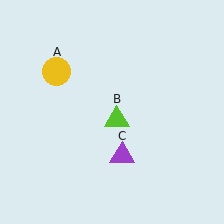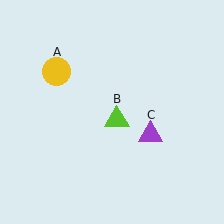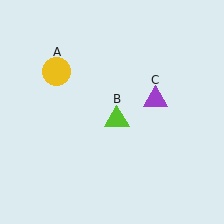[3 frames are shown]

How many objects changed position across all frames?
1 object changed position: purple triangle (object C).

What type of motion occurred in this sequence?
The purple triangle (object C) rotated counterclockwise around the center of the scene.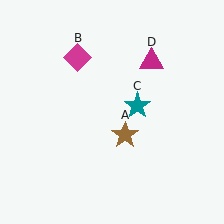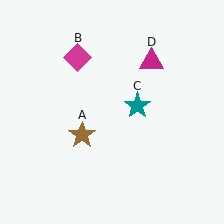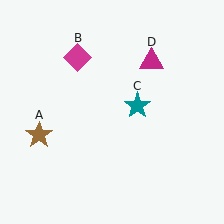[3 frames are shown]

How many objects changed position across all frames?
1 object changed position: brown star (object A).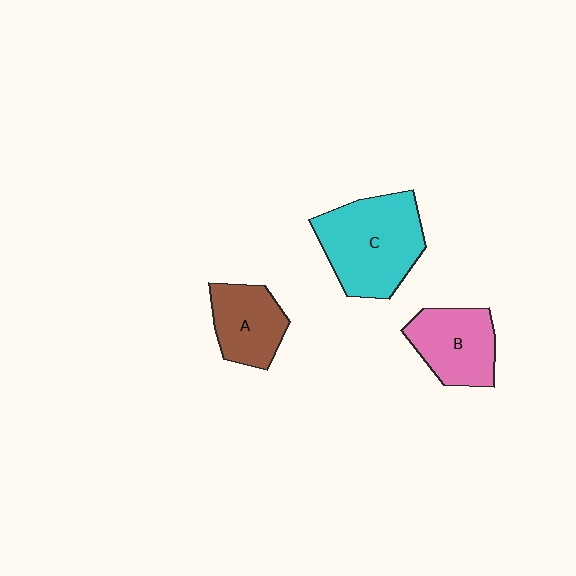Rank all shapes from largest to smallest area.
From largest to smallest: C (cyan), B (pink), A (brown).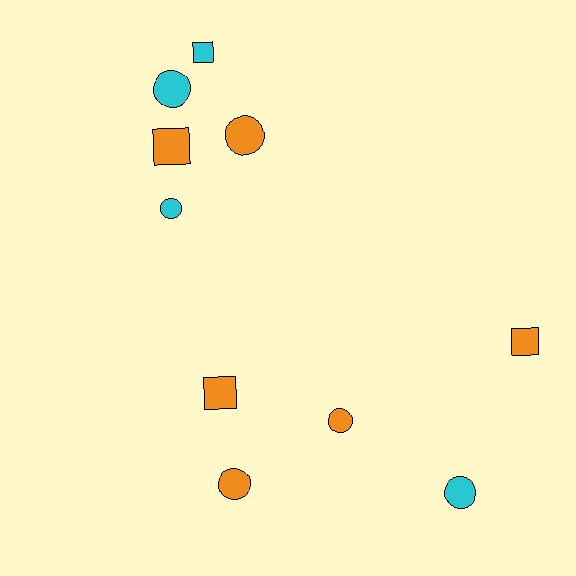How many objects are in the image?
There are 10 objects.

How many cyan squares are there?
There is 1 cyan square.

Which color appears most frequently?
Orange, with 6 objects.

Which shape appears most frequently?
Circle, with 6 objects.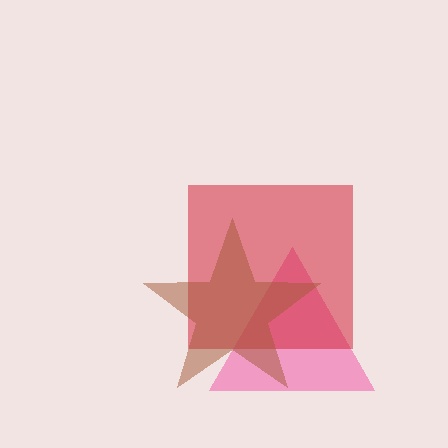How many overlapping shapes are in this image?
There are 3 overlapping shapes in the image.